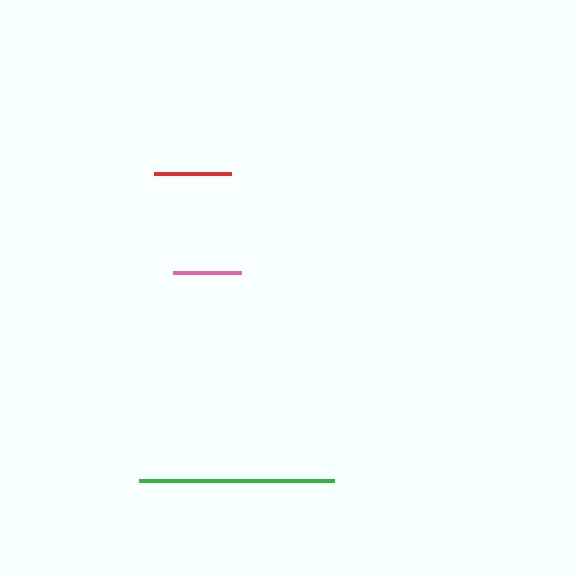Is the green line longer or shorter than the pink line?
The green line is longer than the pink line.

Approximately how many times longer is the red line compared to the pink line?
The red line is approximately 1.1 times the length of the pink line.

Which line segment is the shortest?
The pink line is the shortest at approximately 68 pixels.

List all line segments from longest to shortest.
From longest to shortest: green, red, pink.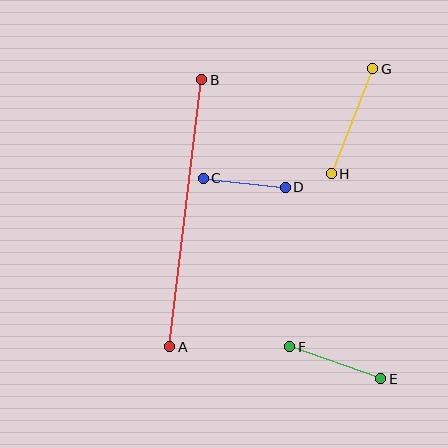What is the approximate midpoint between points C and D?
The midpoint is at approximately (244, 183) pixels.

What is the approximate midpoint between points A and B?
The midpoint is at approximately (186, 213) pixels.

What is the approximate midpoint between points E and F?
The midpoint is at approximately (335, 363) pixels.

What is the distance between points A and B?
The distance is approximately 269 pixels.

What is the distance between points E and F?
The distance is approximately 97 pixels.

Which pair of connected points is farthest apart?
Points A and B are farthest apart.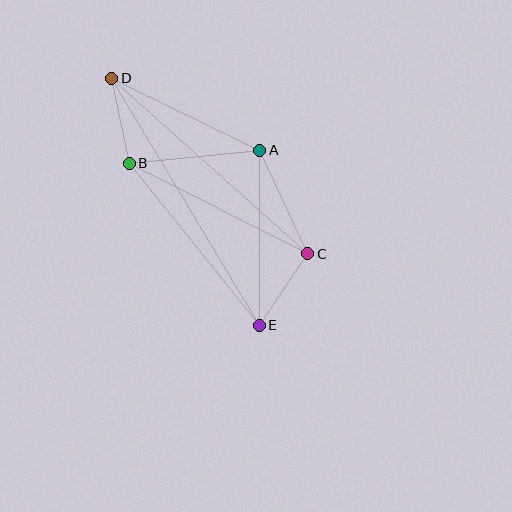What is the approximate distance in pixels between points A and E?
The distance between A and E is approximately 175 pixels.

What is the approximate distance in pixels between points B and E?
The distance between B and E is approximately 208 pixels.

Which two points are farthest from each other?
Points D and E are farthest from each other.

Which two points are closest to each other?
Points C and E are closest to each other.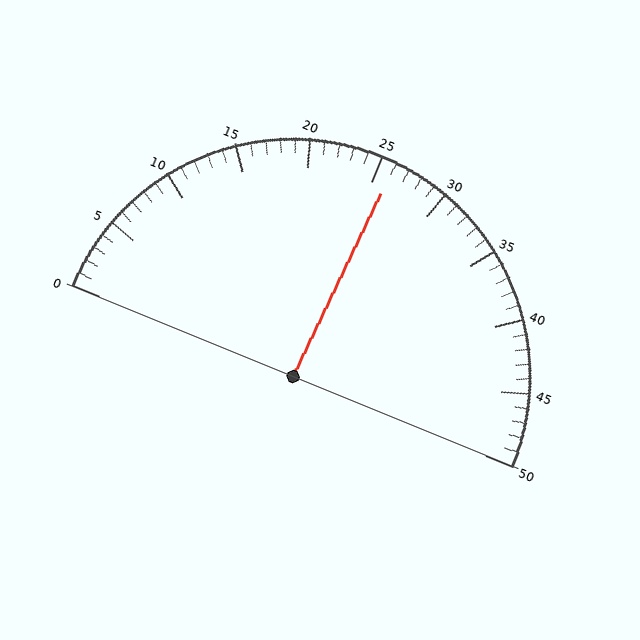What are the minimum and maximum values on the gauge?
The gauge ranges from 0 to 50.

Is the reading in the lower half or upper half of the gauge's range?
The reading is in the upper half of the range (0 to 50).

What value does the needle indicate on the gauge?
The needle indicates approximately 26.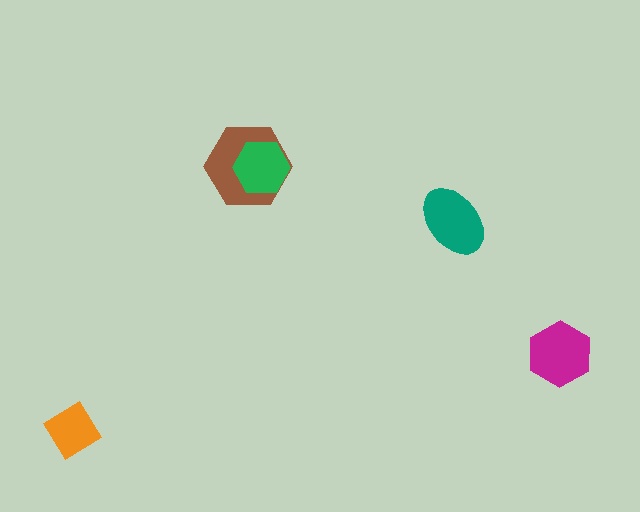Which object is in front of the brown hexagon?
The green hexagon is in front of the brown hexagon.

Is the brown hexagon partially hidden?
Yes, it is partially covered by another shape.